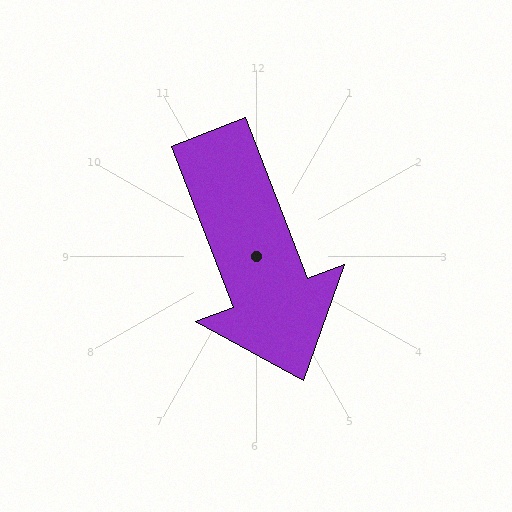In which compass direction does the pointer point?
South.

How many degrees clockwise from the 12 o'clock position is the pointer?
Approximately 159 degrees.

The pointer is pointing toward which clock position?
Roughly 5 o'clock.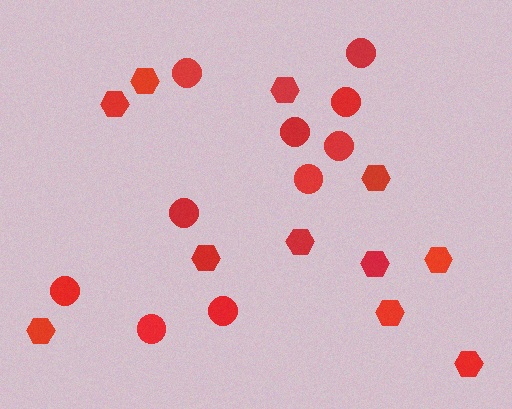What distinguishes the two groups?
There are 2 groups: one group of circles (10) and one group of hexagons (11).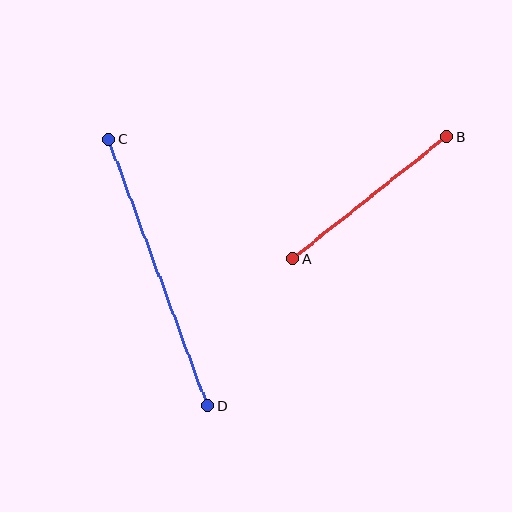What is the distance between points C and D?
The distance is approximately 284 pixels.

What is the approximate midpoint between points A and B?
The midpoint is at approximately (370, 198) pixels.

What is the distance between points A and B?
The distance is approximately 196 pixels.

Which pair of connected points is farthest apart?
Points C and D are farthest apart.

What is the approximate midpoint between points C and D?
The midpoint is at approximately (158, 273) pixels.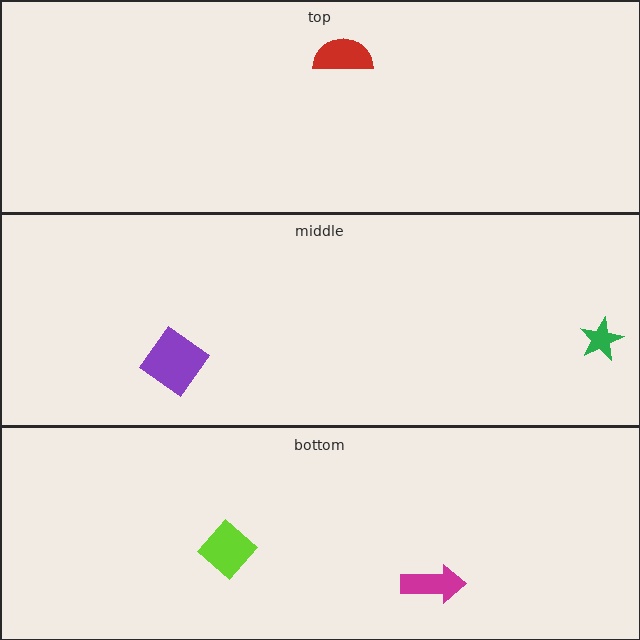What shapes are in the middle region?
The green star, the purple diamond.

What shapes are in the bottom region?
The lime diamond, the magenta arrow.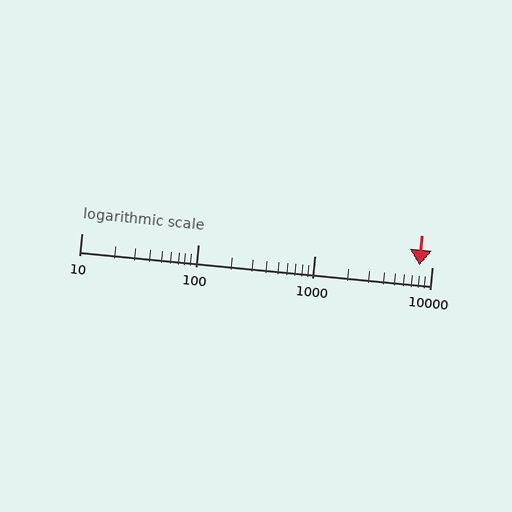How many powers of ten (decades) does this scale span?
The scale spans 3 decades, from 10 to 10000.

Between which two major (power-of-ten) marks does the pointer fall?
The pointer is between 1000 and 10000.